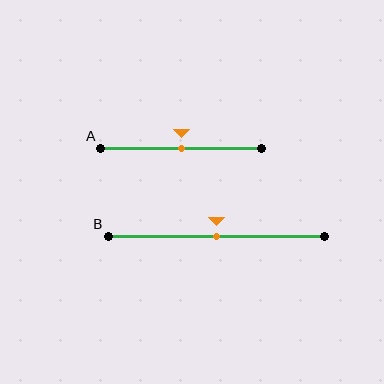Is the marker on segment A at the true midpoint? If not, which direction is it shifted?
Yes, the marker on segment A is at the true midpoint.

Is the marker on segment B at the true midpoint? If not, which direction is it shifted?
Yes, the marker on segment B is at the true midpoint.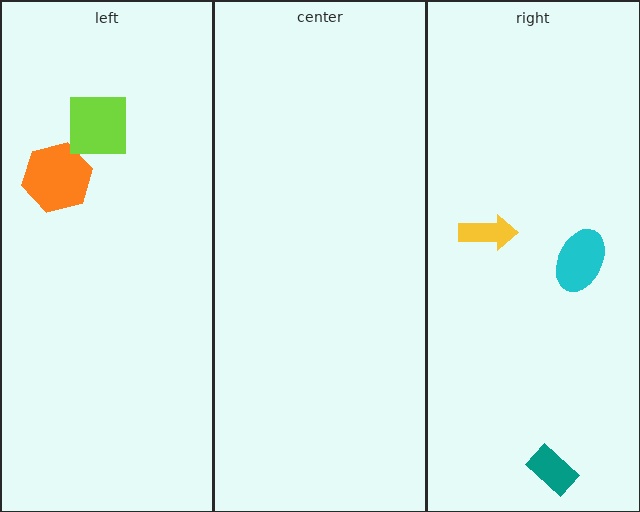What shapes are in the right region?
The teal rectangle, the yellow arrow, the cyan ellipse.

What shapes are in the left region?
The orange hexagon, the lime square.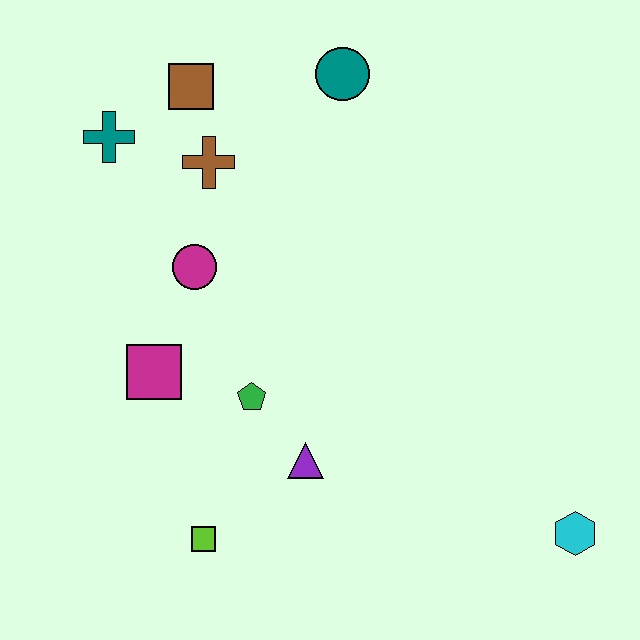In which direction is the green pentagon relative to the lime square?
The green pentagon is above the lime square.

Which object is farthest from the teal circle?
The cyan hexagon is farthest from the teal circle.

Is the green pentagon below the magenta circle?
Yes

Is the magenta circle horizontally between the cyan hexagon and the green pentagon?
No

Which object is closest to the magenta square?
The green pentagon is closest to the magenta square.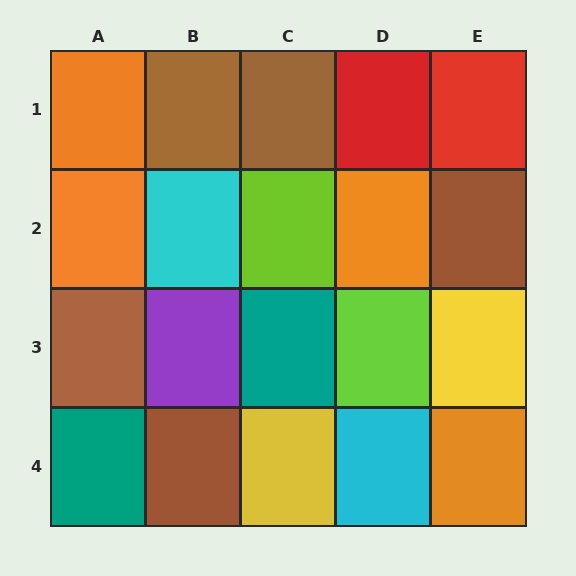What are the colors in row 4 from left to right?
Teal, brown, yellow, cyan, orange.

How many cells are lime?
2 cells are lime.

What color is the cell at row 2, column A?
Orange.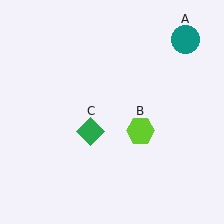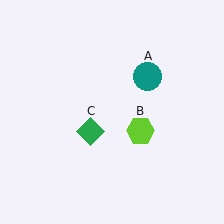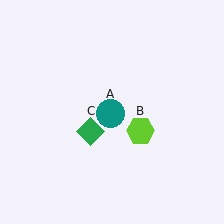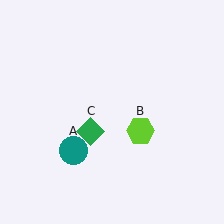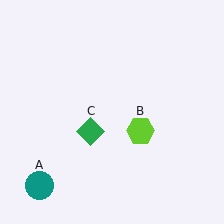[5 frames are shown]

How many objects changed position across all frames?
1 object changed position: teal circle (object A).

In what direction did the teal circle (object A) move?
The teal circle (object A) moved down and to the left.